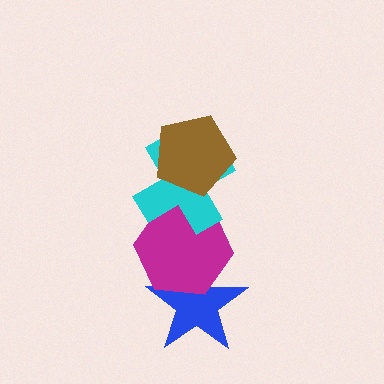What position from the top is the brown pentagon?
The brown pentagon is 1st from the top.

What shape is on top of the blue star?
The magenta hexagon is on top of the blue star.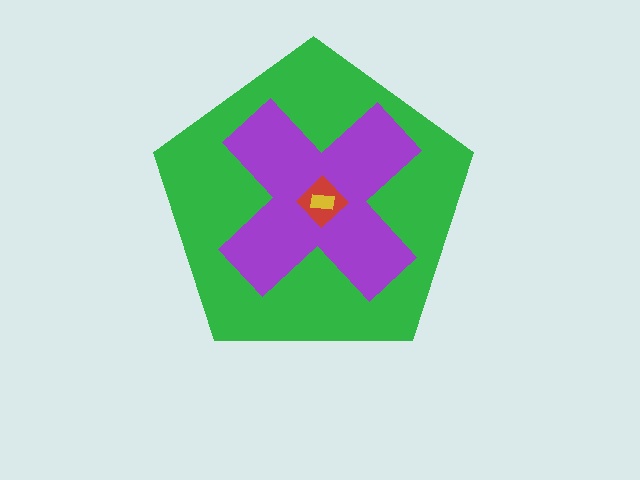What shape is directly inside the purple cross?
The red diamond.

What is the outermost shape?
The green pentagon.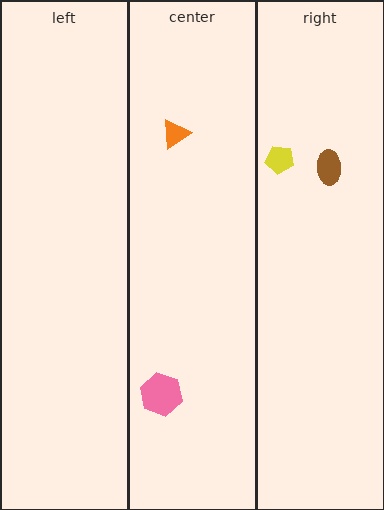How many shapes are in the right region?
2.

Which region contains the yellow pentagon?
The right region.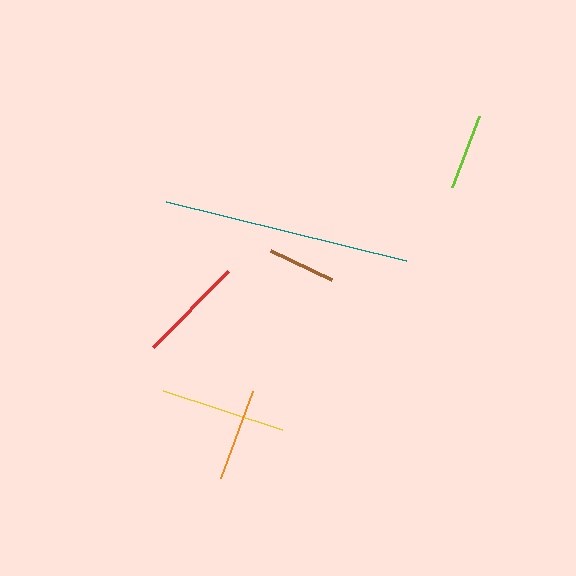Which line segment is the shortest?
The brown line is the shortest at approximately 67 pixels.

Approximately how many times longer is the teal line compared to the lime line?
The teal line is approximately 3.3 times the length of the lime line.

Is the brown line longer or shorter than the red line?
The red line is longer than the brown line.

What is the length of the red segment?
The red segment is approximately 106 pixels long.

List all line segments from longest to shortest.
From longest to shortest: teal, yellow, red, orange, lime, brown.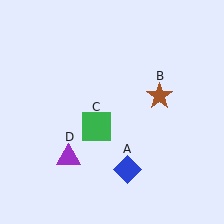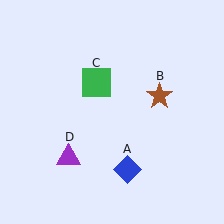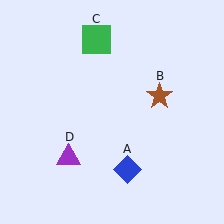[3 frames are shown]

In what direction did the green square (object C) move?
The green square (object C) moved up.